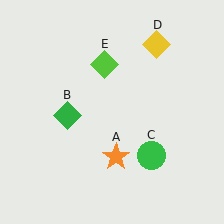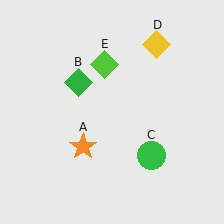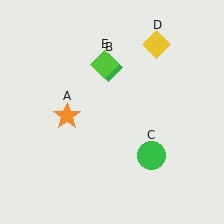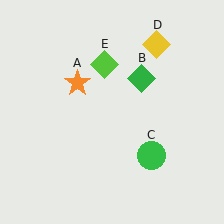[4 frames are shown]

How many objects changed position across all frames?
2 objects changed position: orange star (object A), green diamond (object B).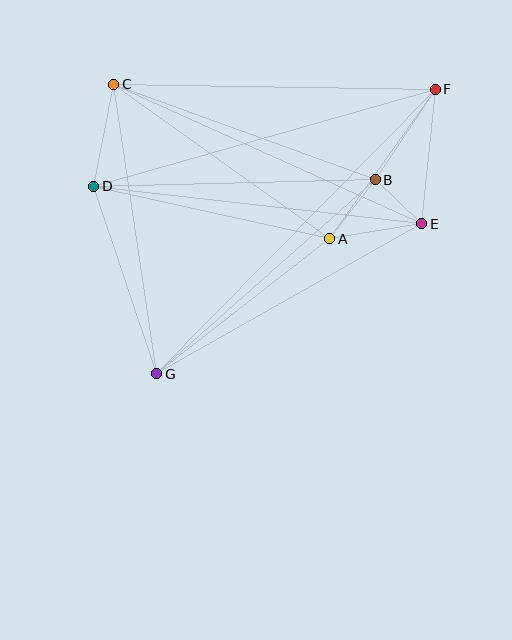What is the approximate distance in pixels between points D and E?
The distance between D and E is approximately 330 pixels.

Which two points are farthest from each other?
Points F and G are farthest from each other.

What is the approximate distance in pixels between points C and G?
The distance between C and G is approximately 293 pixels.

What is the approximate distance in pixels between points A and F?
The distance between A and F is approximately 183 pixels.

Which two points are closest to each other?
Points B and E are closest to each other.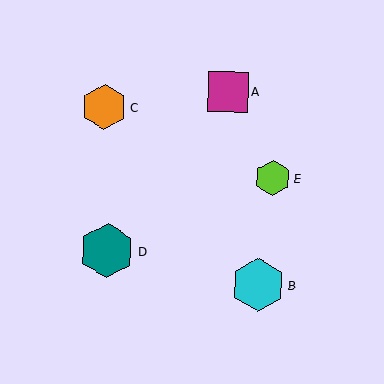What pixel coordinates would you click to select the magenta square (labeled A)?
Click at (228, 92) to select the magenta square A.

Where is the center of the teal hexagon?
The center of the teal hexagon is at (107, 251).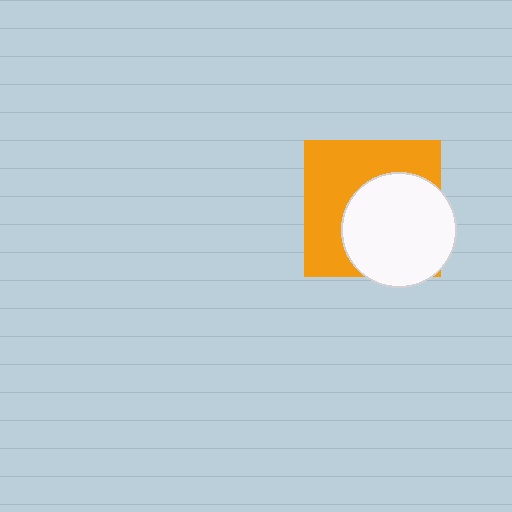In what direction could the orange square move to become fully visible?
The orange square could move toward the upper-left. That would shift it out from behind the white circle entirely.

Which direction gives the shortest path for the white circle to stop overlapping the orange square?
Moving toward the lower-right gives the shortest separation.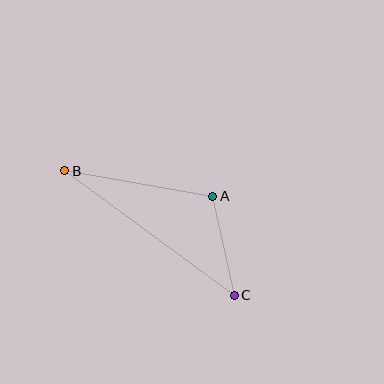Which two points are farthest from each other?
Points B and C are farthest from each other.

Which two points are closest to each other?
Points A and C are closest to each other.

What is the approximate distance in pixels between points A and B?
The distance between A and B is approximately 150 pixels.